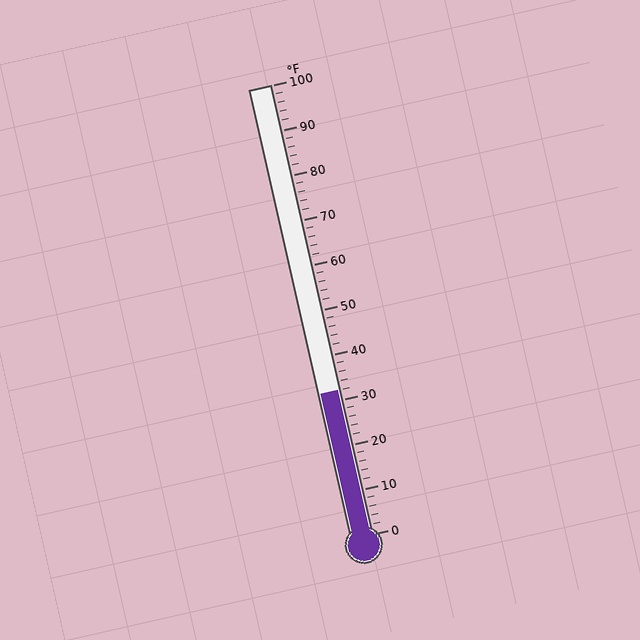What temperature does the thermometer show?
The thermometer shows approximately 32°F.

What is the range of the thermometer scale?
The thermometer scale ranges from 0°F to 100°F.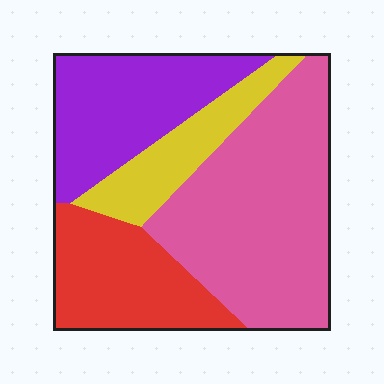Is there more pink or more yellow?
Pink.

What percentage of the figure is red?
Red covers roughly 20% of the figure.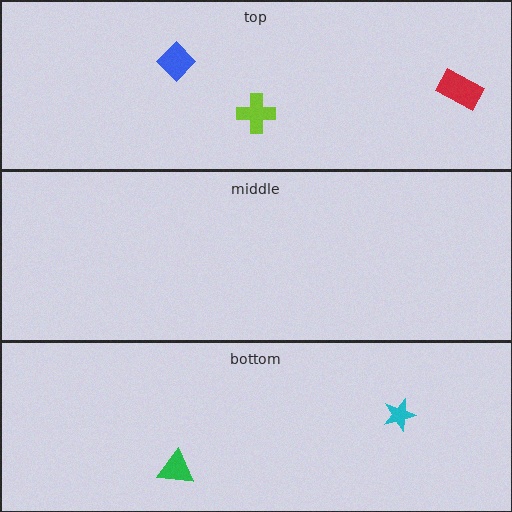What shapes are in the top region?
The blue diamond, the lime cross, the red rectangle.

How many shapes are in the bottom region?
2.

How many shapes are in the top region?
3.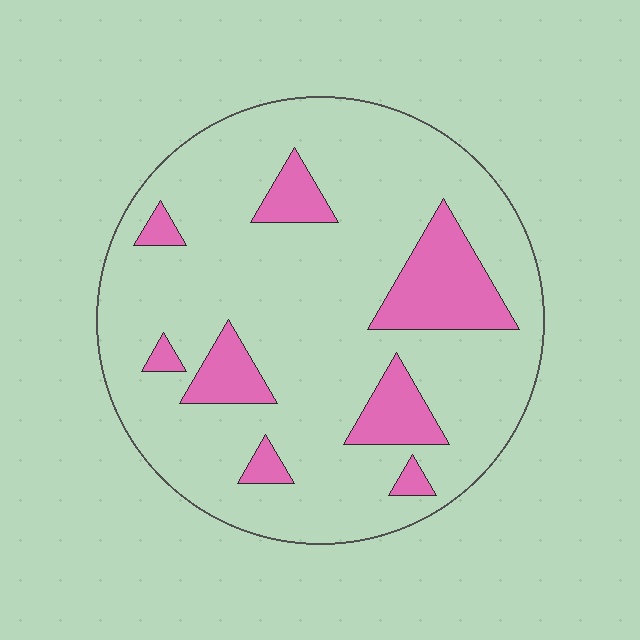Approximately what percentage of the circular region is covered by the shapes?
Approximately 15%.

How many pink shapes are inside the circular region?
8.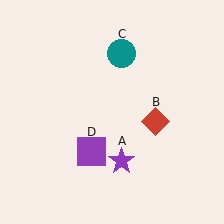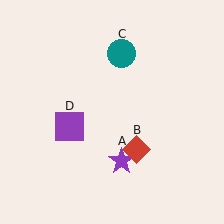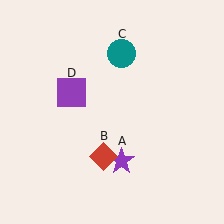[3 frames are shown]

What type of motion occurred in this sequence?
The red diamond (object B), purple square (object D) rotated clockwise around the center of the scene.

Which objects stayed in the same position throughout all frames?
Purple star (object A) and teal circle (object C) remained stationary.